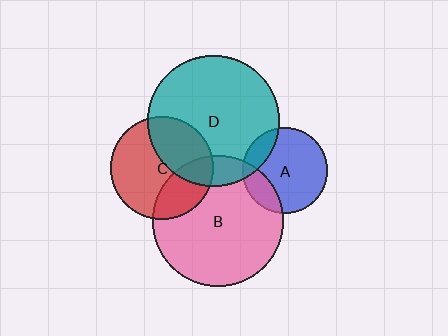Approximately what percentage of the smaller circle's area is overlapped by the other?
Approximately 15%.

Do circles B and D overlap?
Yes.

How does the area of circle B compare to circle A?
Approximately 2.3 times.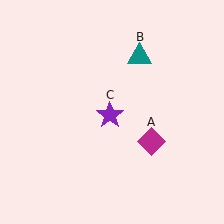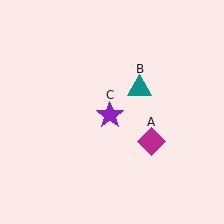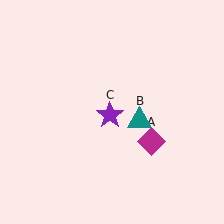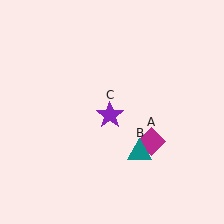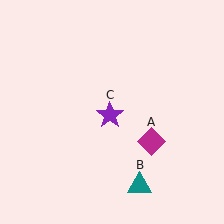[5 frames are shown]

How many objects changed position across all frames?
1 object changed position: teal triangle (object B).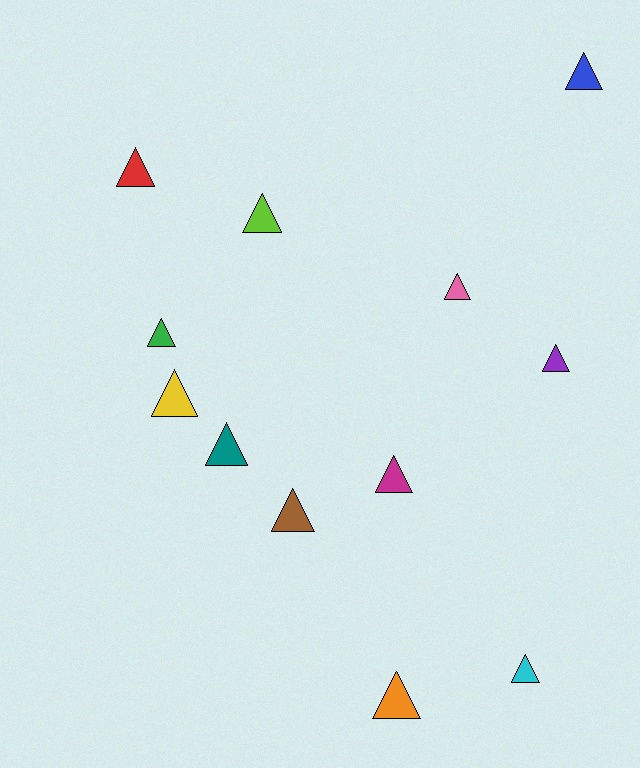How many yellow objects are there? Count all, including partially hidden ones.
There is 1 yellow object.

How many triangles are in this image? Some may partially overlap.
There are 12 triangles.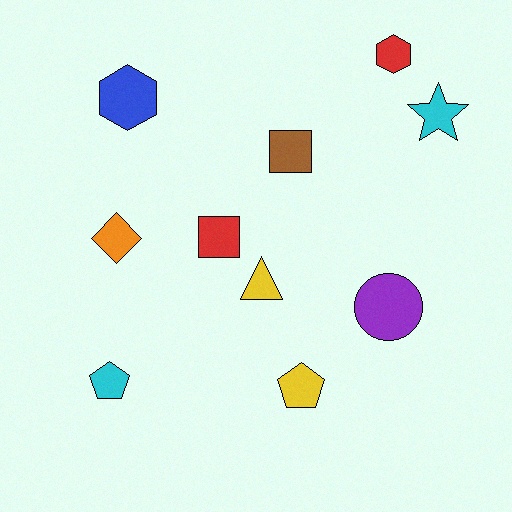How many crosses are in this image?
There are no crosses.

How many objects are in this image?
There are 10 objects.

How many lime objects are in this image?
There are no lime objects.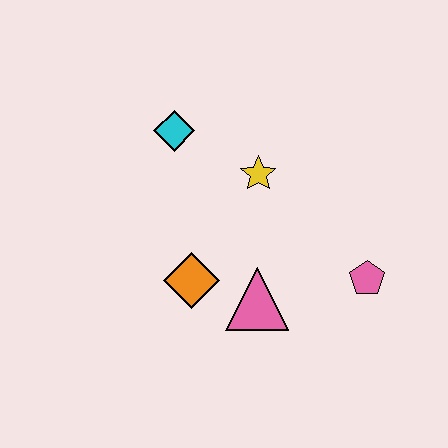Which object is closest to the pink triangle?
The orange diamond is closest to the pink triangle.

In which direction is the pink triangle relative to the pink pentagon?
The pink triangle is to the left of the pink pentagon.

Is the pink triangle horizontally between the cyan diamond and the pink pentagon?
Yes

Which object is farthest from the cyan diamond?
The pink pentagon is farthest from the cyan diamond.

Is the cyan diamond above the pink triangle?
Yes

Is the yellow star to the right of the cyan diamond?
Yes